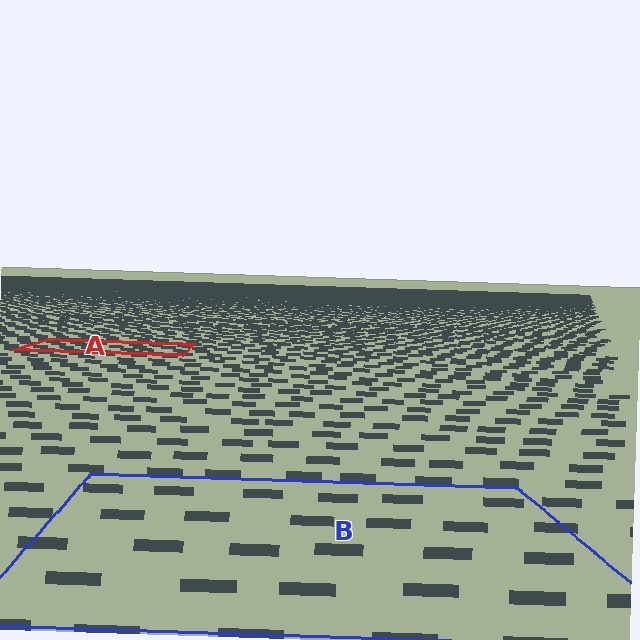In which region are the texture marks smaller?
The texture marks are smaller in region A, because it is farther away.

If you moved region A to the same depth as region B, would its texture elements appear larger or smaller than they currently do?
They would appear larger. At a closer depth, the same texture elements are projected at a bigger on-screen size.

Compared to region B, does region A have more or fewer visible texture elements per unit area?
Region A has more texture elements per unit area — they are packed more densely because it is farther away.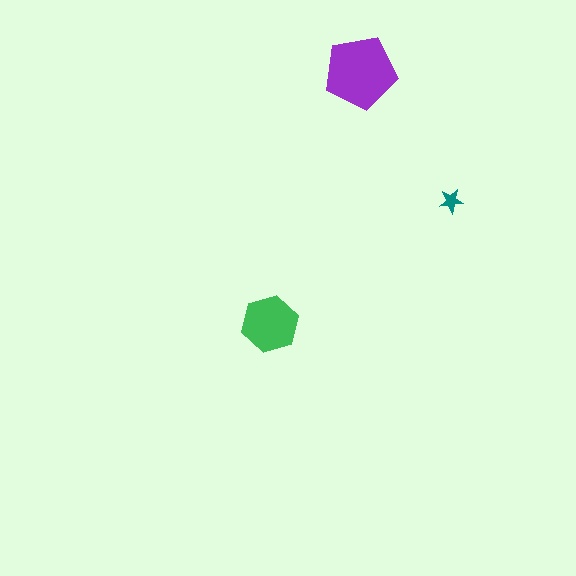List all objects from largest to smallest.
The purple pentagon, the green hexagon, the teal star.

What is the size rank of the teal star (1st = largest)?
3rd.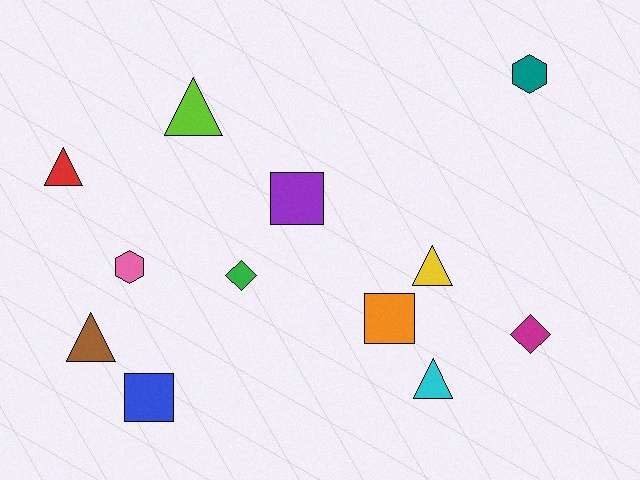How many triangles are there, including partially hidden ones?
There are 5 triangles.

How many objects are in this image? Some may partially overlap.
There are 12 objects.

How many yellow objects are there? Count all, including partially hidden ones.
There is 1 yellow object.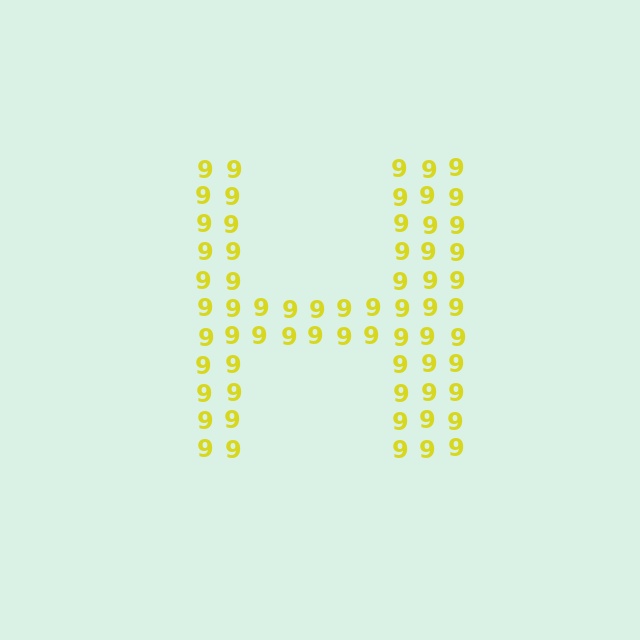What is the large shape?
The large shape is the letter H.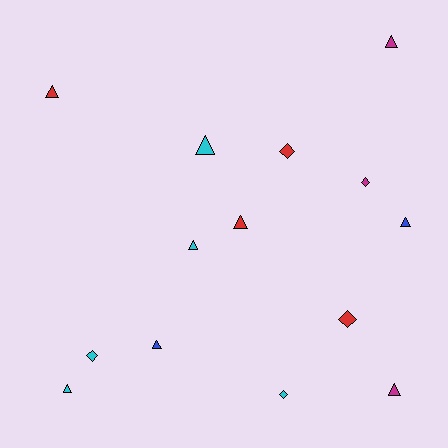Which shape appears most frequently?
Triangle, with 9 objects.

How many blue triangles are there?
There are 2 blue triangles.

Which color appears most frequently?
Cyan, with 5 objects.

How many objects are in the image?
There are 14 objects.